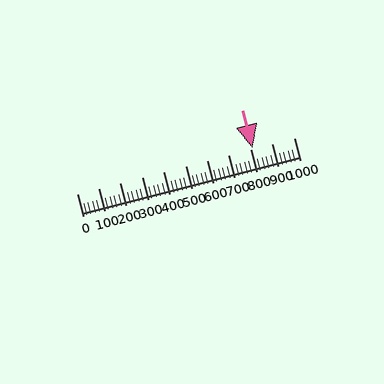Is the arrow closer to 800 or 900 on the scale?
The arrow is closer to 800.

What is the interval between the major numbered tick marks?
The major tick marks are spaced 100 units apart.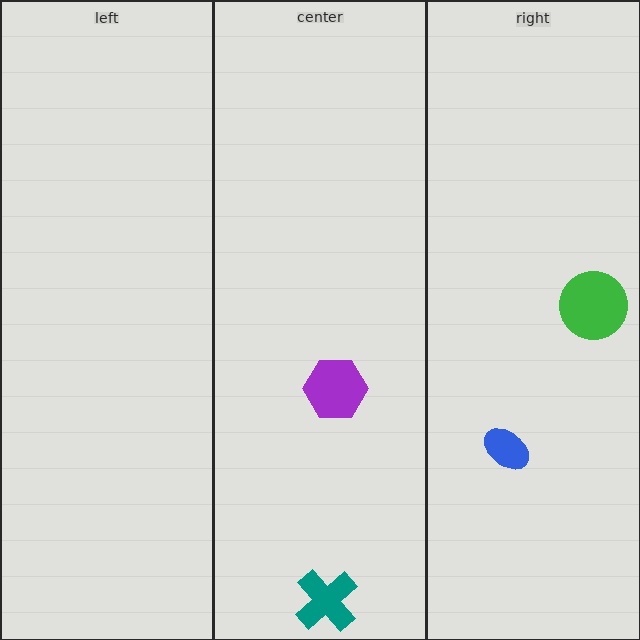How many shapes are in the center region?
2.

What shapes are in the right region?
The green circle, the blue ellipse.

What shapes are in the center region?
The purple hexagon, the teal cross.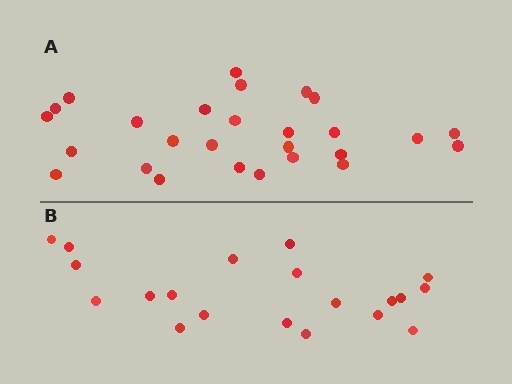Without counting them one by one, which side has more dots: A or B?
Region A (the top region) has more dots.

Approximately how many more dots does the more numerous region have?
Region A has roughly 8 or so more dots than region B.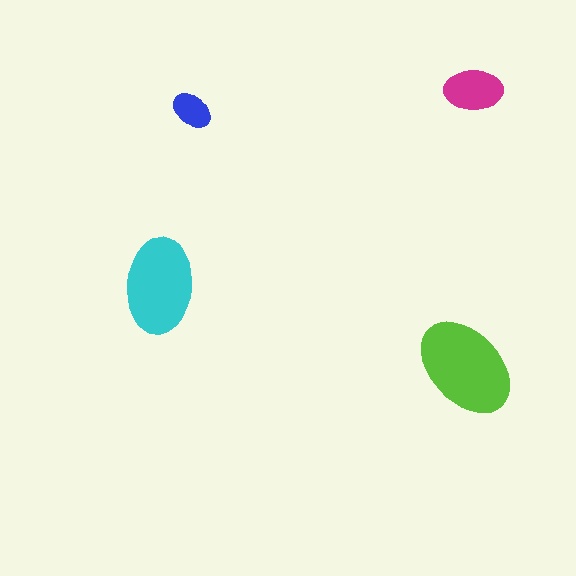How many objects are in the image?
There are 4 objects in the image.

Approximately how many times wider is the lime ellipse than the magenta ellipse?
About 2 times wider.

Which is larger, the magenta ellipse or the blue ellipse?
The magenta one.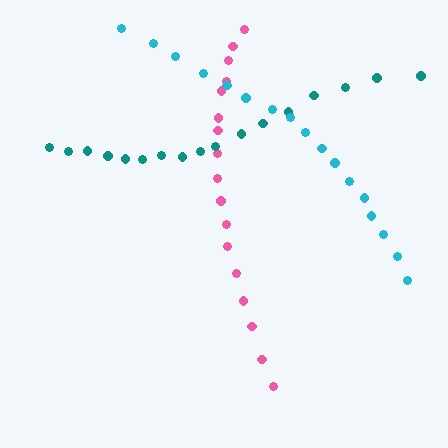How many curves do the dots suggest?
There are 3 distinct paths.